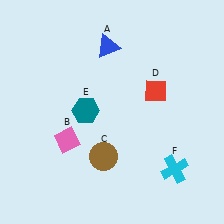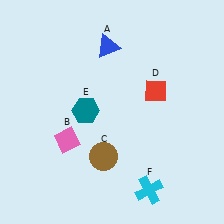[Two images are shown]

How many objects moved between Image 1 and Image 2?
1 object moved between the two images.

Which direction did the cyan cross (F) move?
The cyan cross (F) moved left.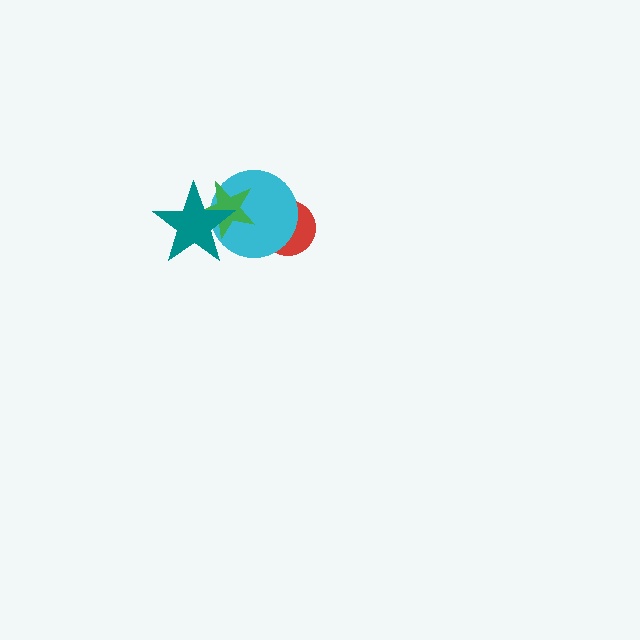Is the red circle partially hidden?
Yes, it is partially covered by another shape.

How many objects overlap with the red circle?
1 object overlaps with the red circle.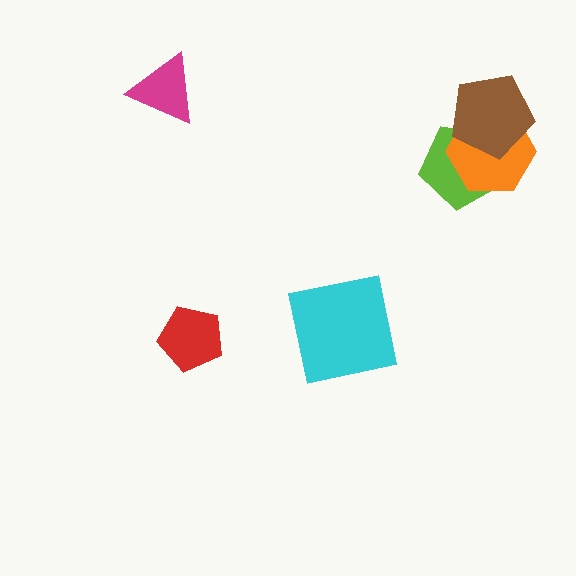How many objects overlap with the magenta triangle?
0 objects overlap with the magenta triangle.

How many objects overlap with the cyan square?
0 objects overlap with the cyan square.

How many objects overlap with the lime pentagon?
2 objects overlap with the lime pentagon.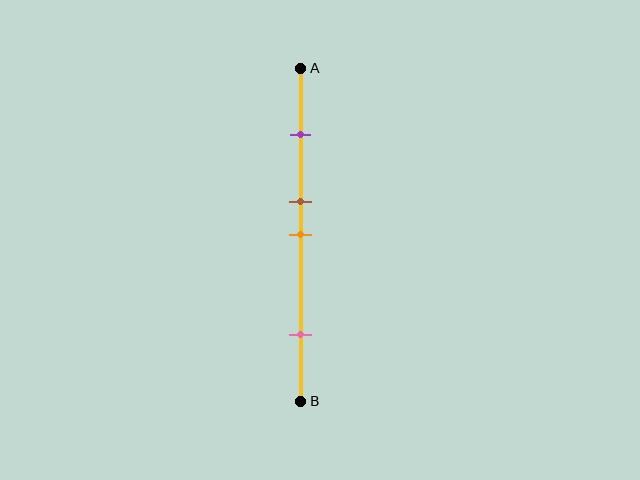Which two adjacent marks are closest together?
The brown and orange marks are the closest adjacent pair.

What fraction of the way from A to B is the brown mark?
The brown mark is approximately 40% (0.4) of the way from A to B.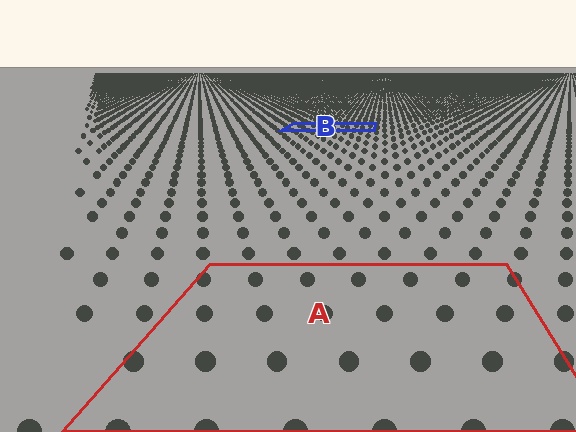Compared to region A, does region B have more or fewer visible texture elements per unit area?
Region B has more texture elements per unit area — they are packed more densely because it is farther away.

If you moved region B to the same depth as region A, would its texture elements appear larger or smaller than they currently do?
They would appear larger. At a closer depth, the same texture elements are projected at a bigger on-screen size.